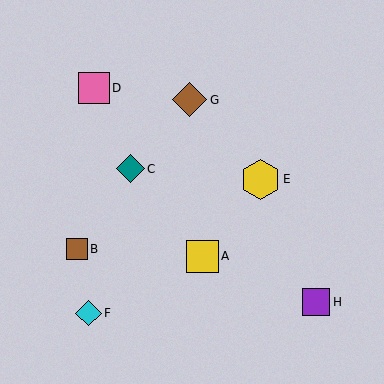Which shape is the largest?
The yellow hexagon (labeled E) is the largest.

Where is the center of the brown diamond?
The center of the brown diamond is at (190, 100).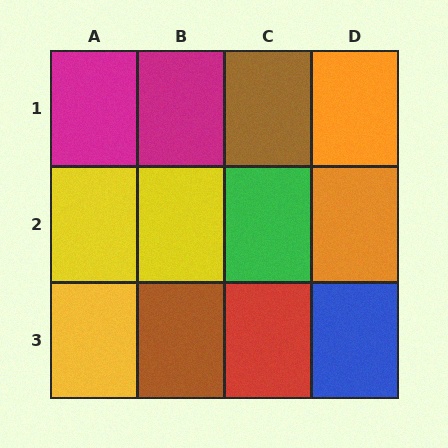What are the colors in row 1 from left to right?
Magenta, magenta, brown, orange.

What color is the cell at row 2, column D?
Orange.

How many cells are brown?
2 cells are brown.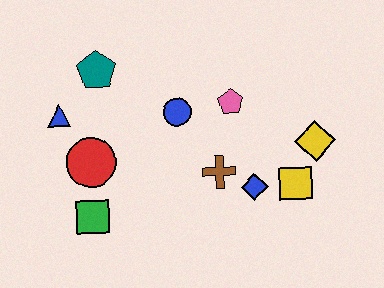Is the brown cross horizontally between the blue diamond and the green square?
Yes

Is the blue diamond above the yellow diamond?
No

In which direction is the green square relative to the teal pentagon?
The green square is below the teal pentagon.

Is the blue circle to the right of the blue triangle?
Yes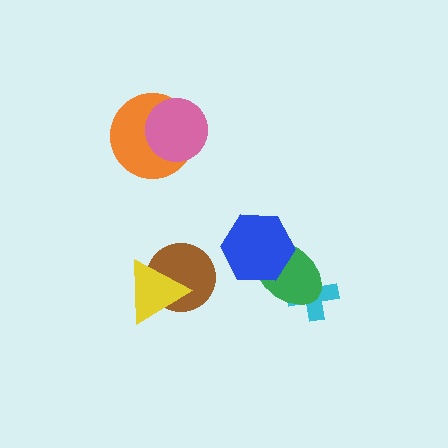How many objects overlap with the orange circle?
1 object overlaps with the orange circle.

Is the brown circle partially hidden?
Yes, it is partially covered by another shape.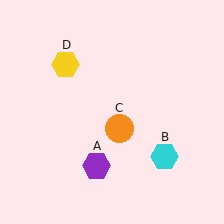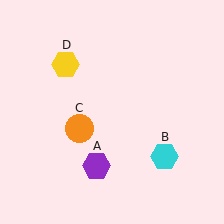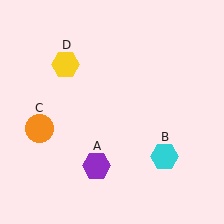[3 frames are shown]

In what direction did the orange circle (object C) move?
The orange circle (object C) moved left.